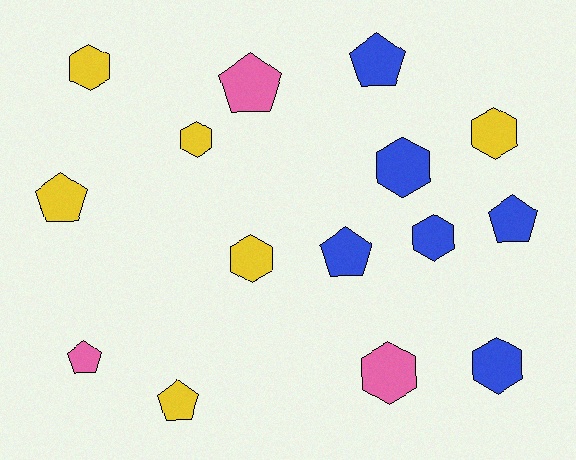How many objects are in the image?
There are 15 objects.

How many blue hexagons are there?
There are 3 blue hexagons.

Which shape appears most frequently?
Hexagon, with 8 objects.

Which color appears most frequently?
Yellow, with 6 objects.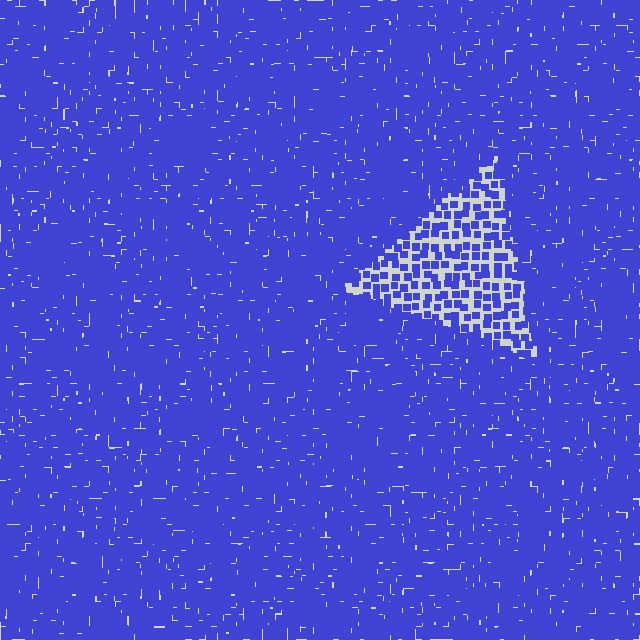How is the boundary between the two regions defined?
The boundary is defined by a change in element density (approximately 2.5x ratio). All elements are the same color, size, and shape.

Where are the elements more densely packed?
The elements are more densely packed outside the triangle boundary.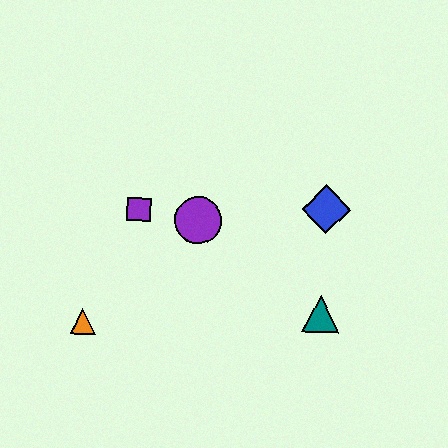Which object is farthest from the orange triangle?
The blue diamond is farthest from the orange triangle.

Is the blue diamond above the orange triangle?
Yes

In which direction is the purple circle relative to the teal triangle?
The purple circle is to the left of the teal triangle.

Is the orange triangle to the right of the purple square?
No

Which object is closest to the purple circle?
The purple square is closest to the purple circle.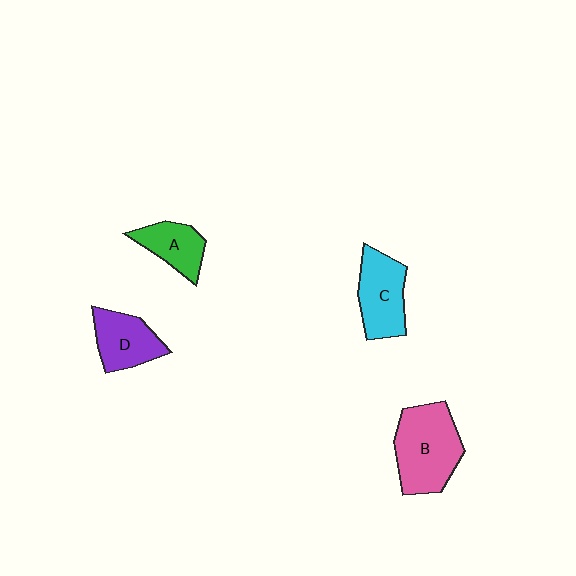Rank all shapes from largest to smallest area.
From largest to smallest: B (pink), C (cyan), D (purple), A (green).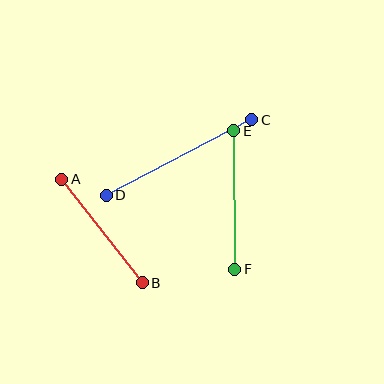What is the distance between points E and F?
The distance is approximately 138 pixels.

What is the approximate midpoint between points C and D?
The midpoint is at approximately (179, 157) pixels.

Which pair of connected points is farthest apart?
Points C and D are farthest apart.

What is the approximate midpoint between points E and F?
The midpoint is at approximately (234, 200) pixels.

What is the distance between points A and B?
The distance is approximately 131 pixels.